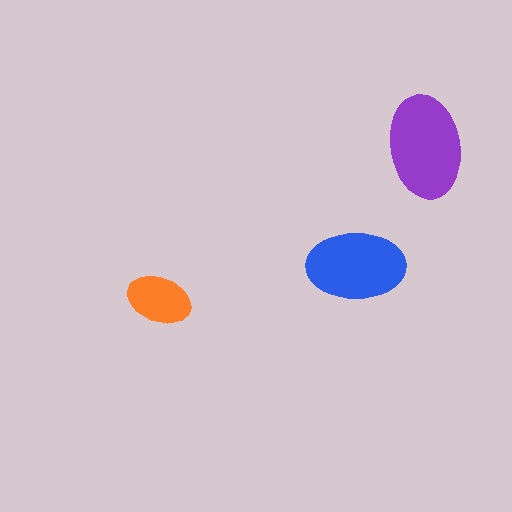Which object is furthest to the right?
The purple ellipse is rightmost.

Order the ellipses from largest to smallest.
the purple one, the blue one, the orange one.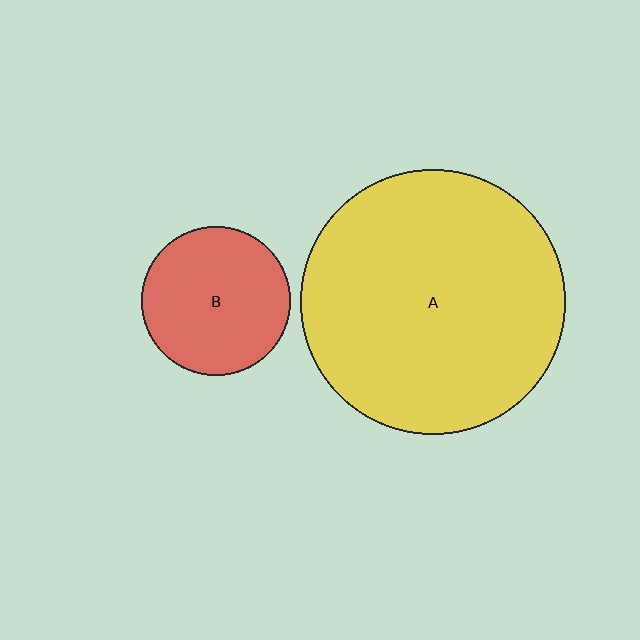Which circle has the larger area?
Circle A (yellow).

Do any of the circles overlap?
No, none of the circles overlap.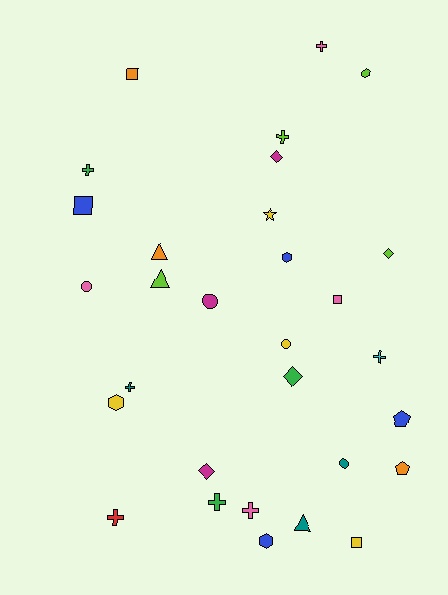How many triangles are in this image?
There are 3 triangles.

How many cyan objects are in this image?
There is 1 cyan object.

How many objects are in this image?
There are 30 objects.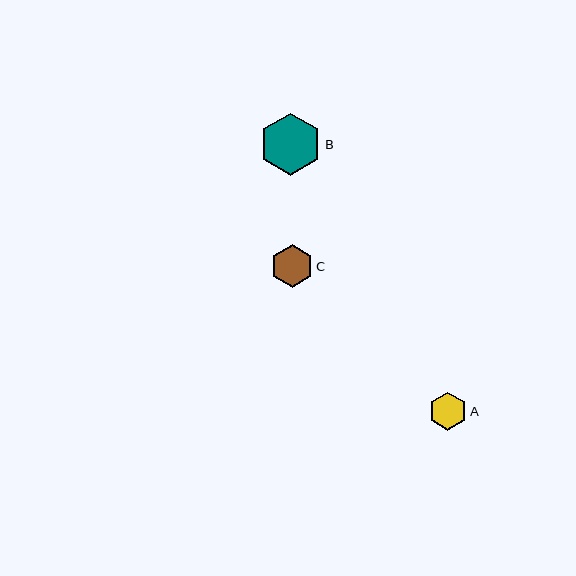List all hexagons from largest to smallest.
From largest to smallest: B, C, A.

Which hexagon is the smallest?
Hexagon A is the smallest with a size of approximately 38 pixels.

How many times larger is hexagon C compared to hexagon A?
Hexagon C is approximately 1.1 times the size of hexagon A.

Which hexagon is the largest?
Hexagon B is the largest with a size of approximately 62 pixels.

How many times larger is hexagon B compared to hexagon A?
Hexagon B is approximately 1.6 times the size of hexagon A.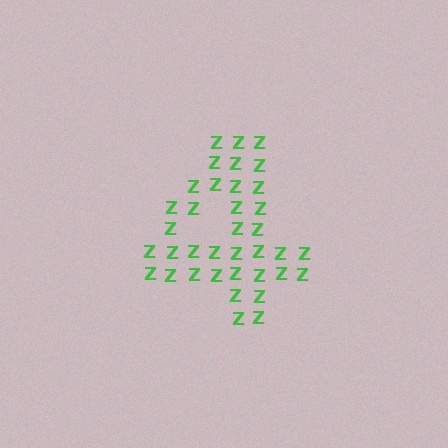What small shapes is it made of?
It is made of small letter Z's.